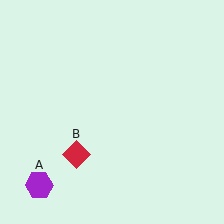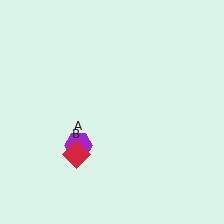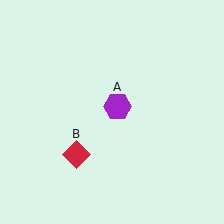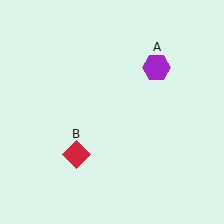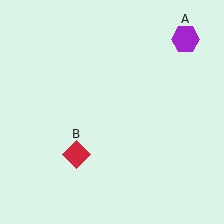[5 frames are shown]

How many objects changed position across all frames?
1 object changed position: purple hexagon (object A).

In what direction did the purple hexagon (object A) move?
The purple hexagon (object A) moved up and to the right.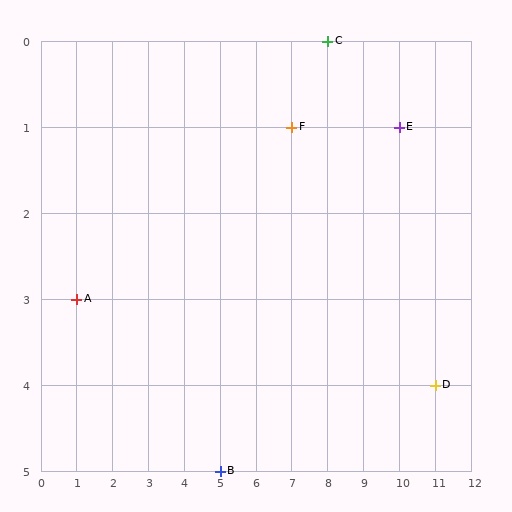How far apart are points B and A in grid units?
Points B and A are 4 columns and 2 rows apart (about 4.5 grid units diagonally).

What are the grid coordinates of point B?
Point B is at grid coordinates (5, 5).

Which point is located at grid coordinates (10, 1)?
Point E is at (10, 1).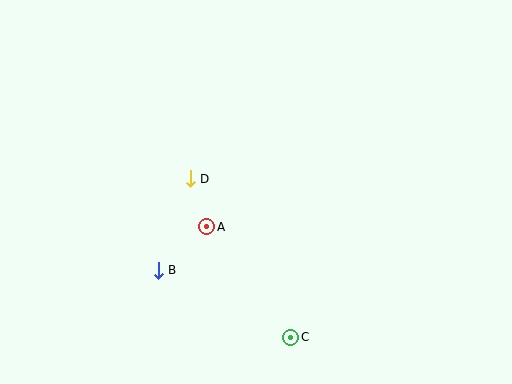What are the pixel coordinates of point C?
Point C is at (291, 337).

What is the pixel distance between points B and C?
The distance between B and C is 148 pixels.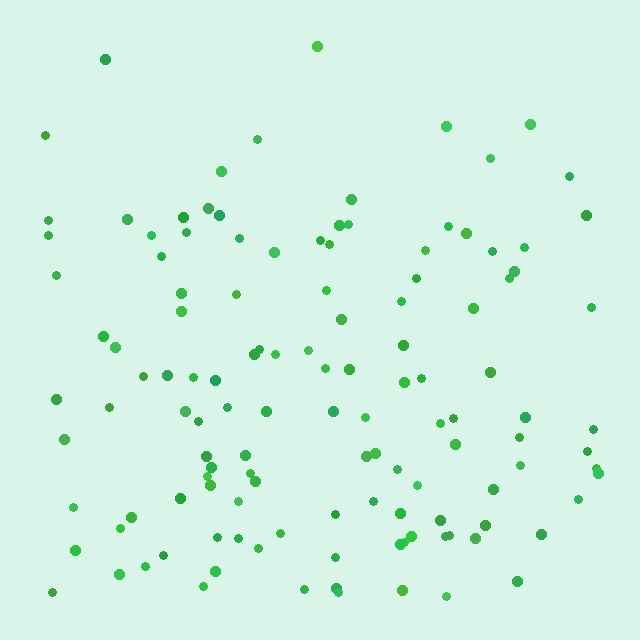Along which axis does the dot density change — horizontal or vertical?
Vertical.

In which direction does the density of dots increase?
From top to bottom, with the bottom side densest.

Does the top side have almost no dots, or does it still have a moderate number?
Still a moderate number, just noticeably fewer than the bottom.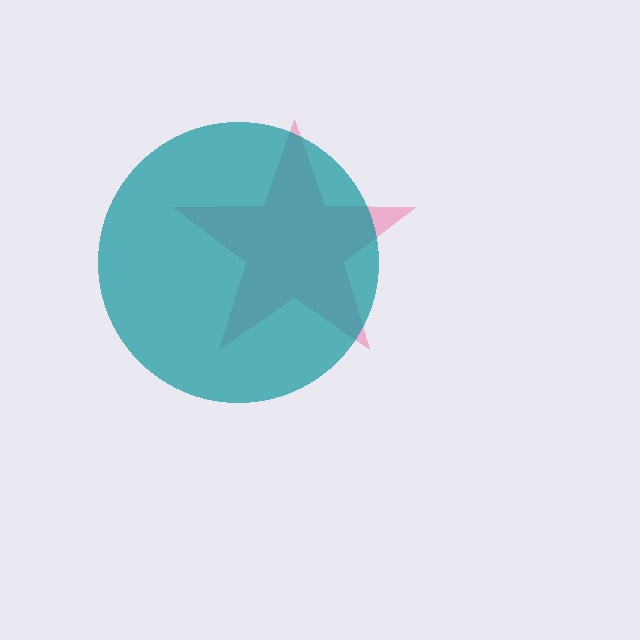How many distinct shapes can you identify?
There are 2 distinct shapes: a pink star, a teal circle.